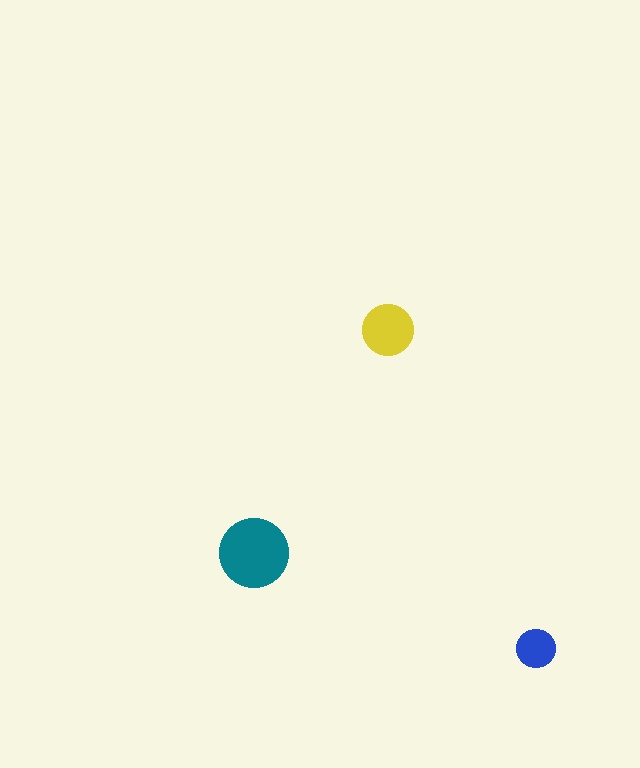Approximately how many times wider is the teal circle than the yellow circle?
About 1.5 times wider.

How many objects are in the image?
There are 3 objects in the image.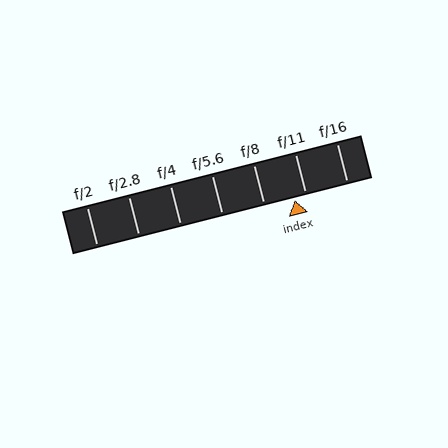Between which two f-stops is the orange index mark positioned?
The index mark is between f/8 and f/11.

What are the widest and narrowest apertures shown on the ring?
The widest aperture shown is f/2 and the narrowest is f/16.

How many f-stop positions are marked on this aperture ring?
There are 7 f-stop positions marked.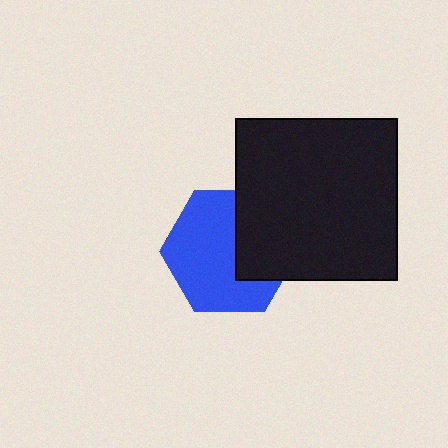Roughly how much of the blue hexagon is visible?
About half of it is visible (roughly 65%).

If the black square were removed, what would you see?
You would see the complete blue hexagon.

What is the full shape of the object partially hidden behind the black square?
The partially hidden object is a blue hexagon.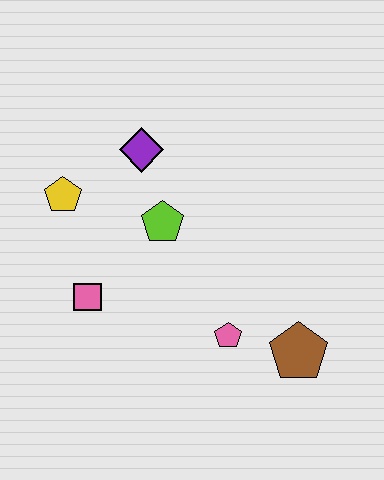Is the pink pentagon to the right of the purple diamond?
Yes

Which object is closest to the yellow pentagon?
The purple diamond is closest to the yellow pentagon.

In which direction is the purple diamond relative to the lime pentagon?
The purple diamond is above the lime pentagon.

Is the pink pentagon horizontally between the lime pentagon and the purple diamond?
No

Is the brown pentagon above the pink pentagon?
No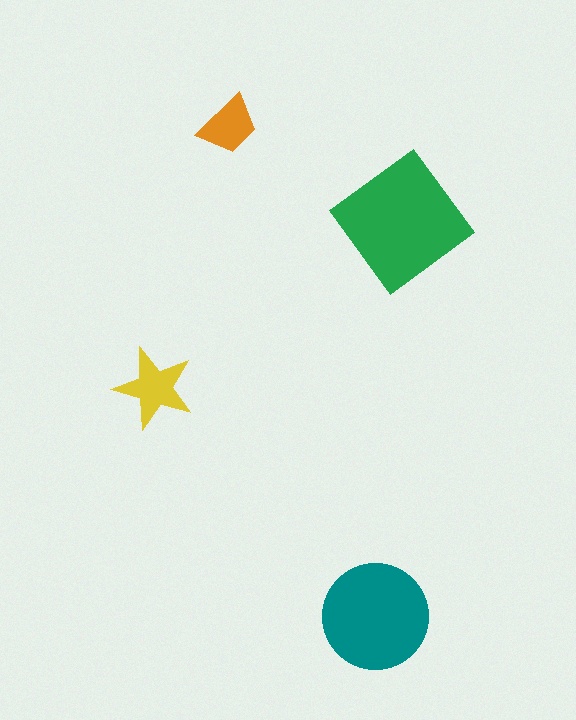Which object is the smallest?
The orange trapezoid.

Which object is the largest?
The green diamond.